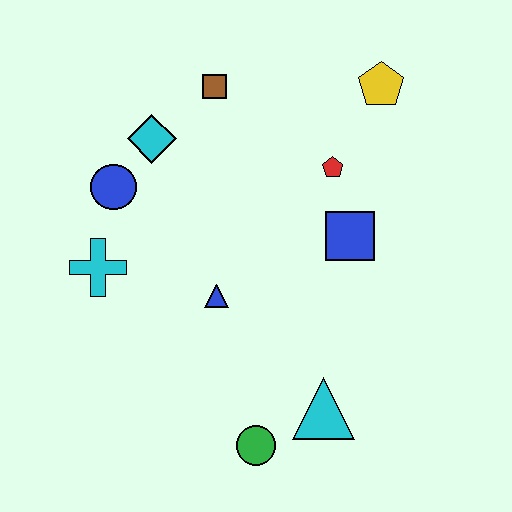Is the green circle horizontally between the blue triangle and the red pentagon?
Yes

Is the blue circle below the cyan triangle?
No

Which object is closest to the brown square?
The cyan diamond is closest to the brown square.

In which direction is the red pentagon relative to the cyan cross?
The red pentagon is to the right of the cyan cross.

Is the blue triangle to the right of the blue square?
No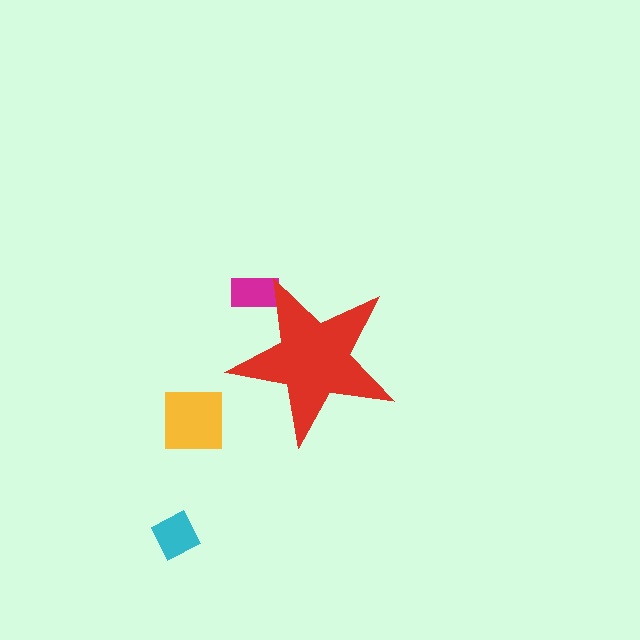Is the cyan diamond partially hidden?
No, the cyan diamond is fully visible.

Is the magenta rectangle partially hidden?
Yes, the magenta rectangle is partially hidden behind the red star.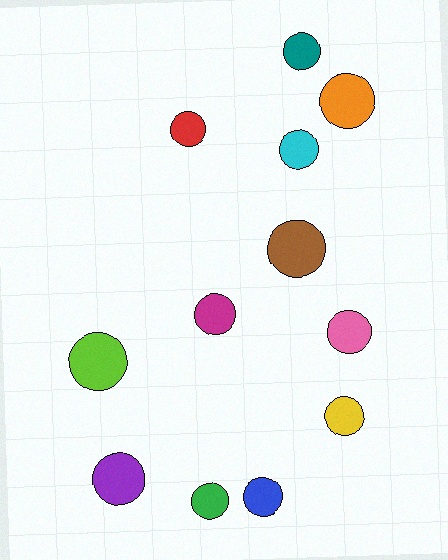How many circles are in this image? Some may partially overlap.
There are 12 circles.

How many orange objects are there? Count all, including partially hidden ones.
There is 1 orange object.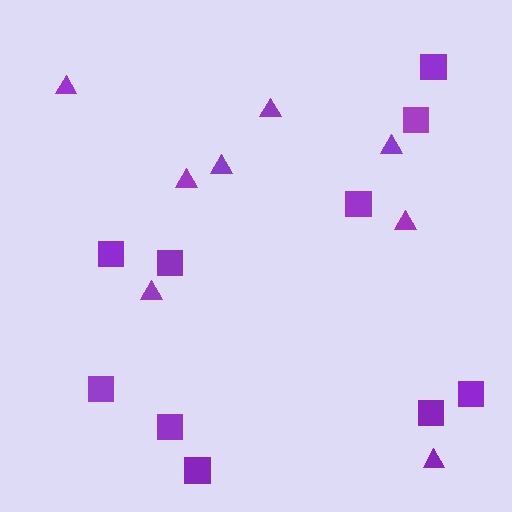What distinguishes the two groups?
There are 2 groups: one group of triangles (8) and one group of squares (10).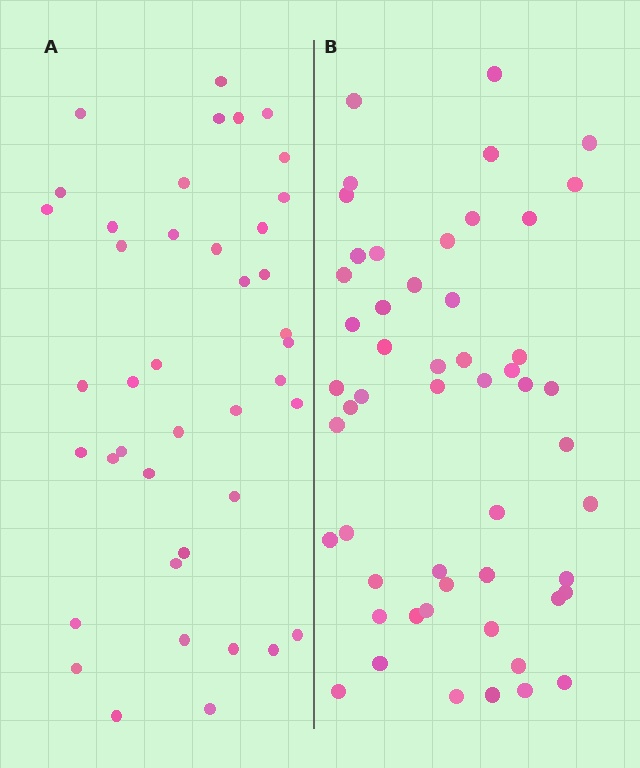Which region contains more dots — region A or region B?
Region B (the right region) has more dots.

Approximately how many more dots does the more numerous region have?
Region B has roughly 12 or so more dots than region A.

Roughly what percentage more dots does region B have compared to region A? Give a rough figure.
About 30% more.